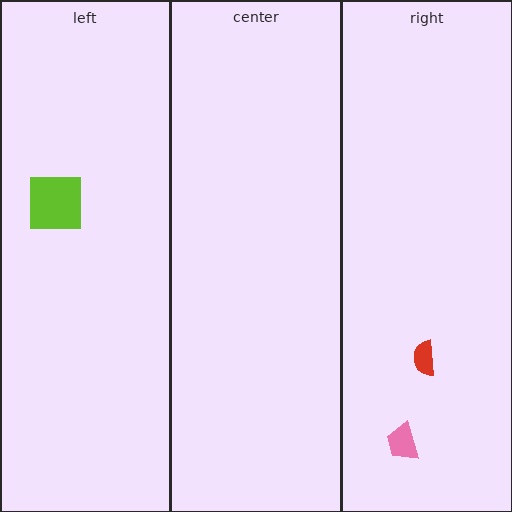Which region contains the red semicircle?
The right region.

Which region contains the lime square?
The left region.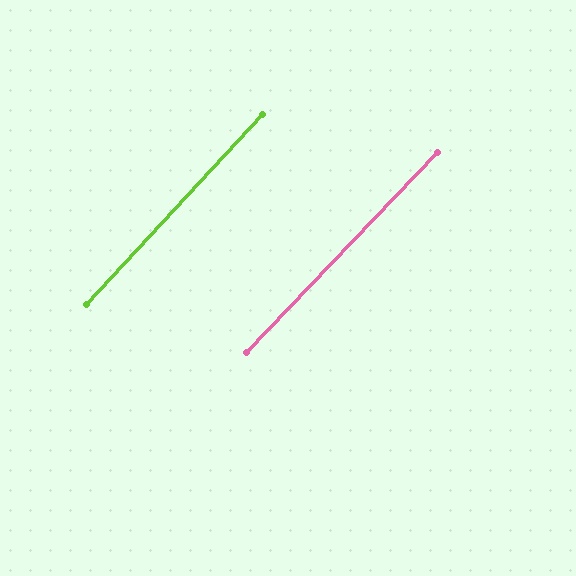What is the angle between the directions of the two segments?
Approximately 1 degree.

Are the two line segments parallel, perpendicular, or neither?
Parallel — their directions differ by only 1.0°.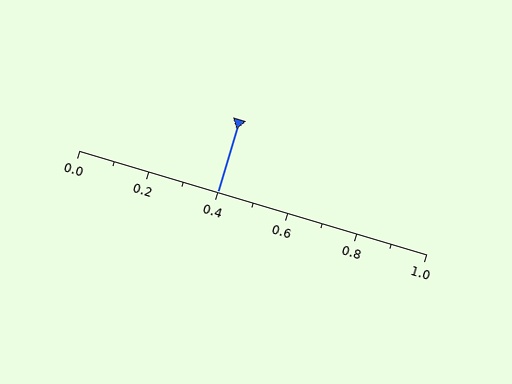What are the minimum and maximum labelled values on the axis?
The axis runs from 0.0 to 1.0.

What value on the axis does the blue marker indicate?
The marker indicates approximately 0.4.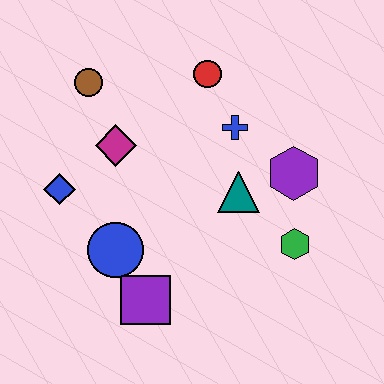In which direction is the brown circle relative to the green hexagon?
The brown circle is to the left of the green hexagon.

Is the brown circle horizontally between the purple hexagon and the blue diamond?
Yes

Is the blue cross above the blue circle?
Yes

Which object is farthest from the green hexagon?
The brown circle is farthest from the green hexagon.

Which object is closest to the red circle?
The blue cross is closest to the red circle.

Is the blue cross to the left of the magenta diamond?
No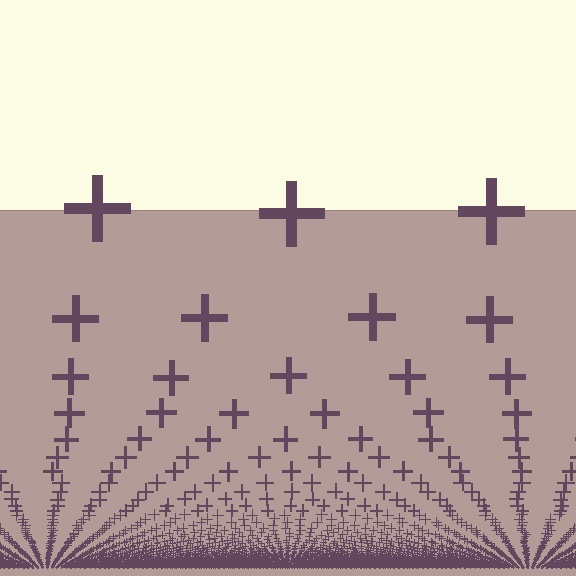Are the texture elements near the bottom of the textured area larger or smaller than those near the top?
Smaller. The gradient is inverted — elements near the bottom are smaller and denser.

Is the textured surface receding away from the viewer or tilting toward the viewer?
The surface appears to tilt toward the viewer. Texture elements get larger and sparser toward the top.